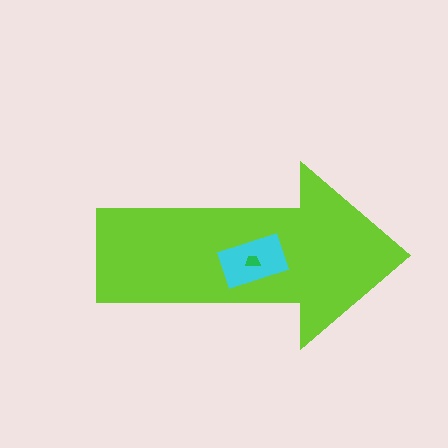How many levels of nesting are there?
3.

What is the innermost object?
The green trapezoid.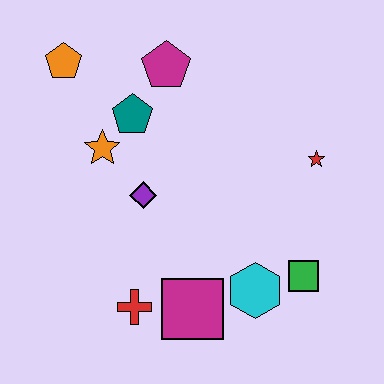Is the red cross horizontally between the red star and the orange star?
Yes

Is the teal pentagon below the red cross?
No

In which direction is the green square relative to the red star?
The green square is below the red star.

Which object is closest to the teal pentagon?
The orange star is closest to the teal pentagon.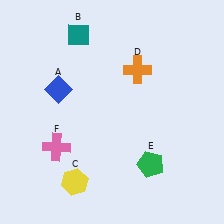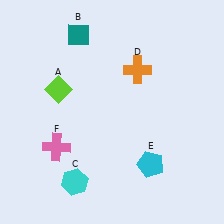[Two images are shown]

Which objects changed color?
A changed from blue to lime. C changed from yellow to cyan. E changed from green to cyan.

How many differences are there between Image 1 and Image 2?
There are 3 differences between the two images.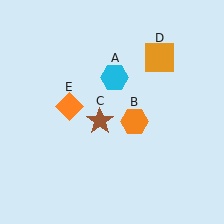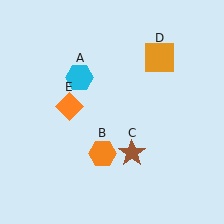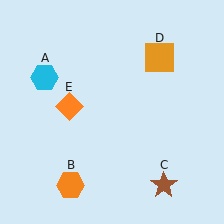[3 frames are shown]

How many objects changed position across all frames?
3 objects changed position: cyan hexagon (object A), orange hexagon (object B), brown star (object C).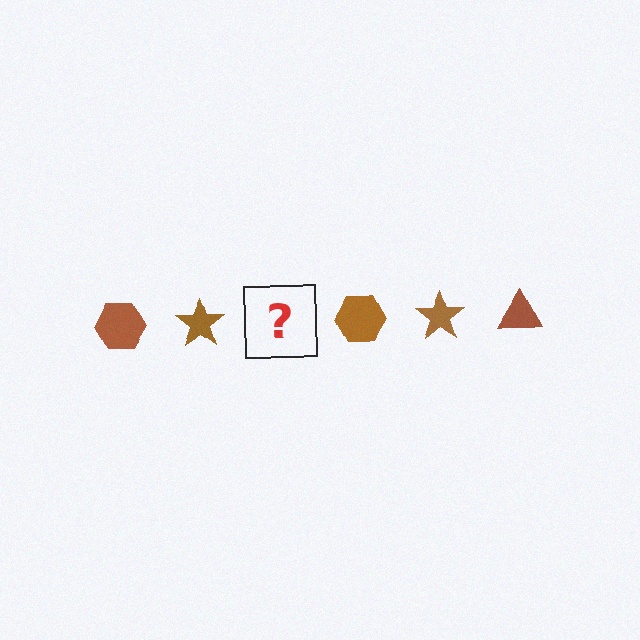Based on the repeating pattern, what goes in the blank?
The blank should be a brown triangle.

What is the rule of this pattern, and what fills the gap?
The rule is that the pattern cycles through hexagon, star, triangle shapes in brown. The gap should be filled with a brown triangle.